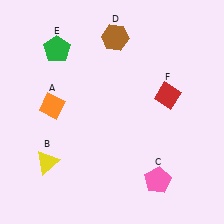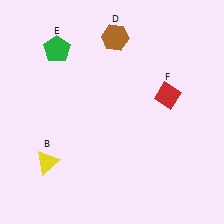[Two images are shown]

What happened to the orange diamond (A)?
The orange diamond (A) was removed in Image 2. It was in the top-left area of Image 1.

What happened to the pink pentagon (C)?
The pink pentagon (C) was removed in Image 2. It was in the bottom-right area of Image 1.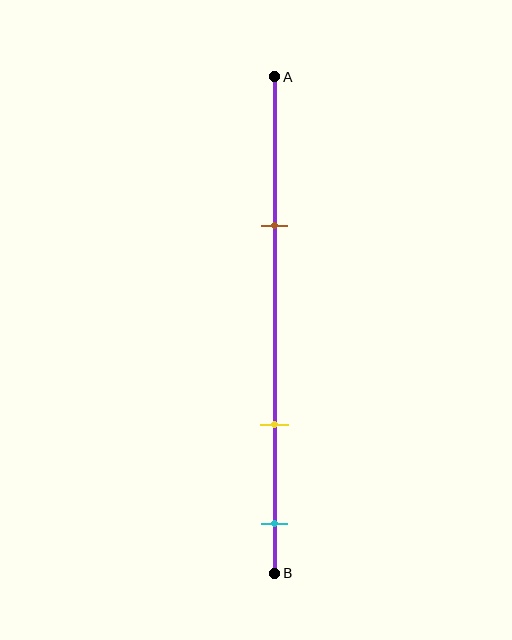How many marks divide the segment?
There are 3 marks dividing the segment.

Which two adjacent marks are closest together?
The yellow and cyan marks are the closest adjacent pair.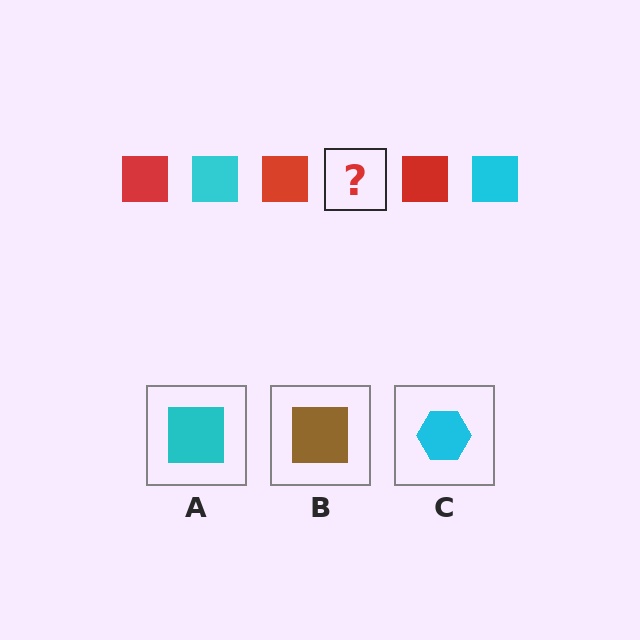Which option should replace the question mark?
Option A.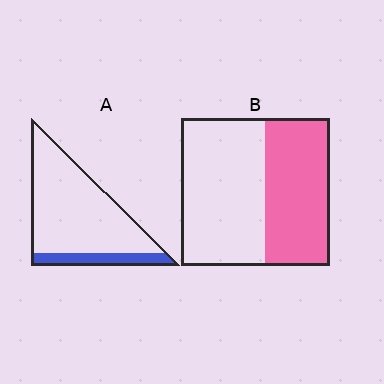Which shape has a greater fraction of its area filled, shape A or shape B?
Shape B.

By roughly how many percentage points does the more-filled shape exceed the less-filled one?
By roughly 25 percentage points (B over A).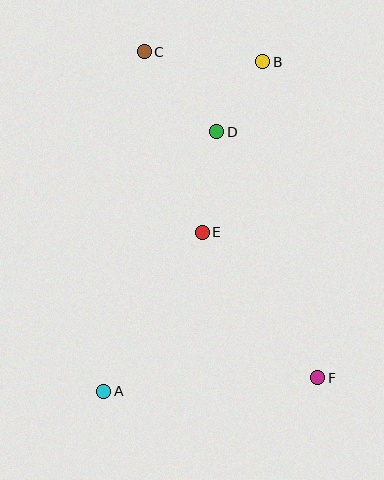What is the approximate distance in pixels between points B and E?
The distance between B and E is approximately 181 pixels.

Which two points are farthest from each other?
Points C and F are farthest from each other.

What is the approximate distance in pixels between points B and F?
The distance between B and F is approximately 321 pixels.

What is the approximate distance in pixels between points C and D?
The distance between C and D is approximately 108 pixels.